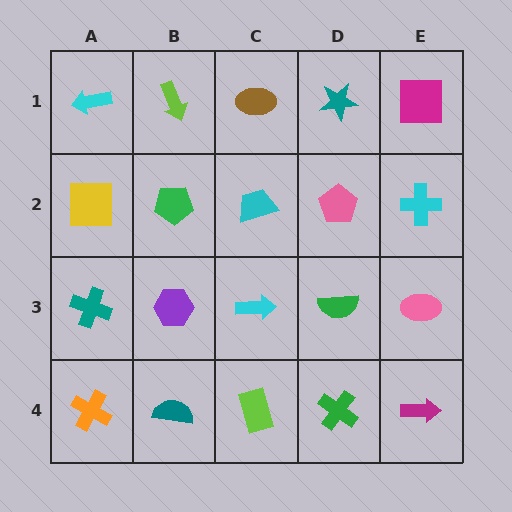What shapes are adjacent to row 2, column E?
A magenta square (row 1, column E), a pink ellipse (row 3, column E), a pink pentagon (row 2, column D).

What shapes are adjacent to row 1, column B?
A green pentagon (row 2, column B), a cyan arrow (row 1, column A), a brown ellipse (row 1, column C).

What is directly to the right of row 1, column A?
A lime arrow.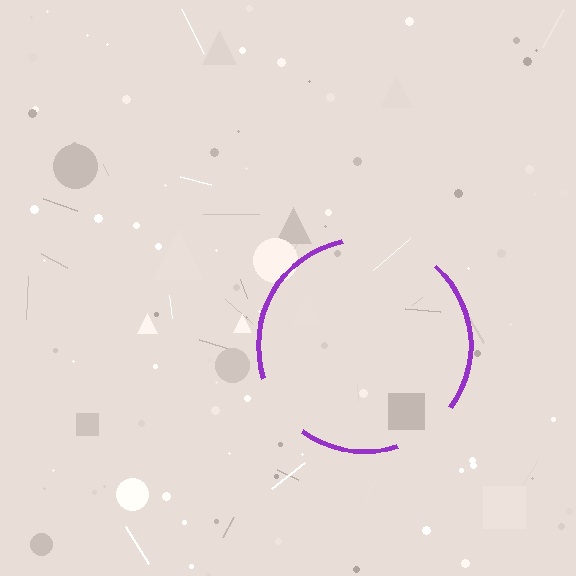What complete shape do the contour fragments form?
The contour fragments form a circle.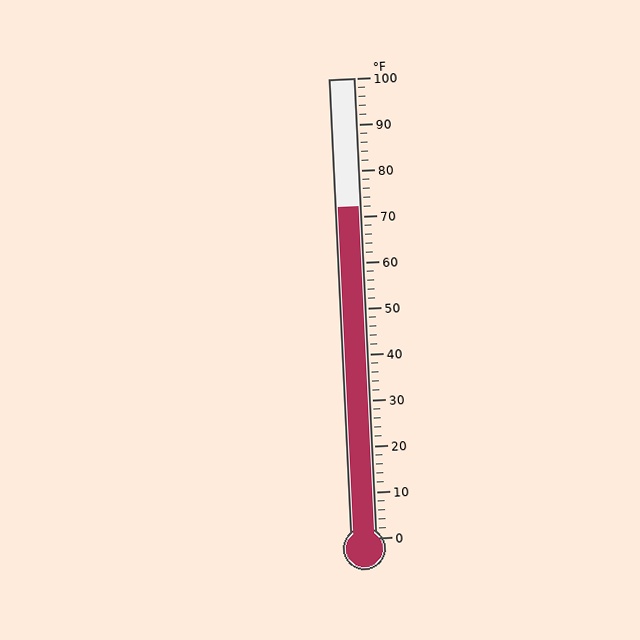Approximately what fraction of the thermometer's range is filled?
The thermometer is filled to approximately 70% of its range.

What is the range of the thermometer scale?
The thermometer scale ranges from 0°F to 100°F.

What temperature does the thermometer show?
The thermometer shows approximately 72°F.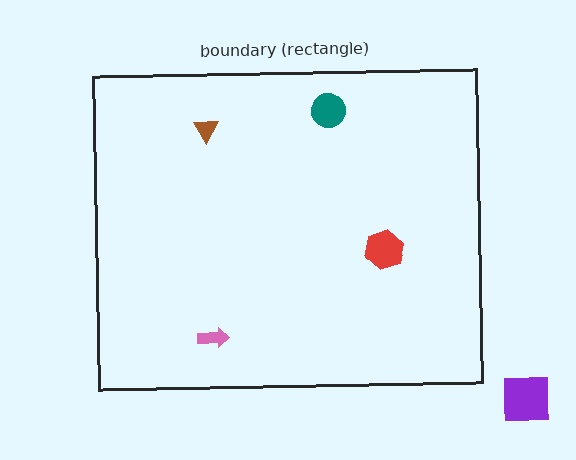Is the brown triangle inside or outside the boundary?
Inside.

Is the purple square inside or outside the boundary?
Outside.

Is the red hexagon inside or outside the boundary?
Inside.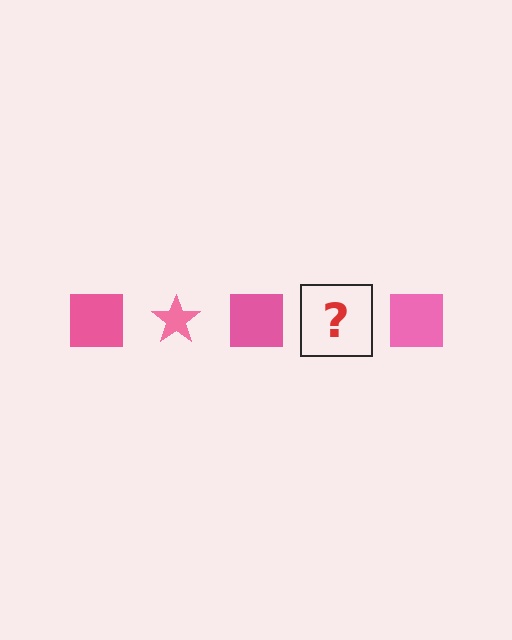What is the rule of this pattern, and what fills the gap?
The rule is that the pattern cycles through square, star shapes in pink. The gap should be filled with a pink star.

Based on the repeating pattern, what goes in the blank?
The blank should be a pink star.